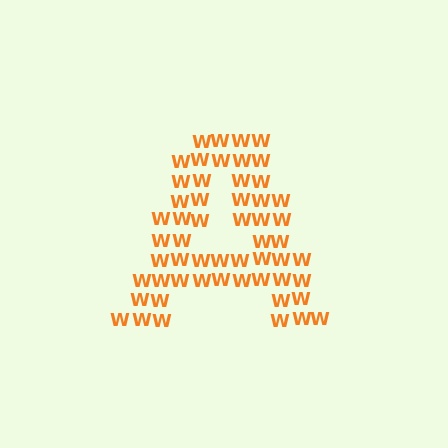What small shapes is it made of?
It is made of small letter W's.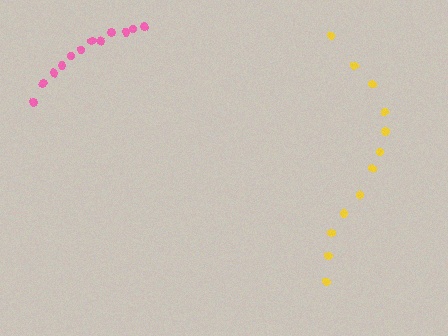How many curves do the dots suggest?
There are 2 distinct paths.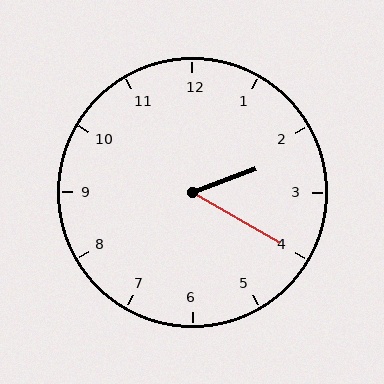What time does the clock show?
2:20.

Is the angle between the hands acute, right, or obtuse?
It is acute.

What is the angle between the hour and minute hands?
Approximately 50 degrees.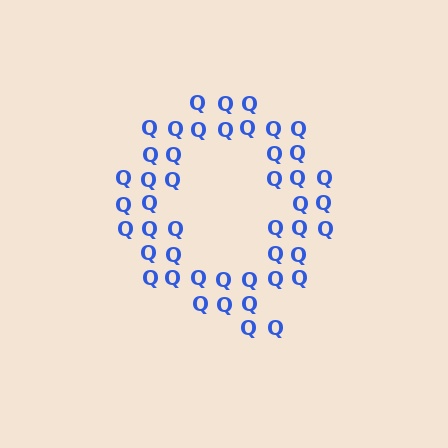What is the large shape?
The large shape is the letter Q.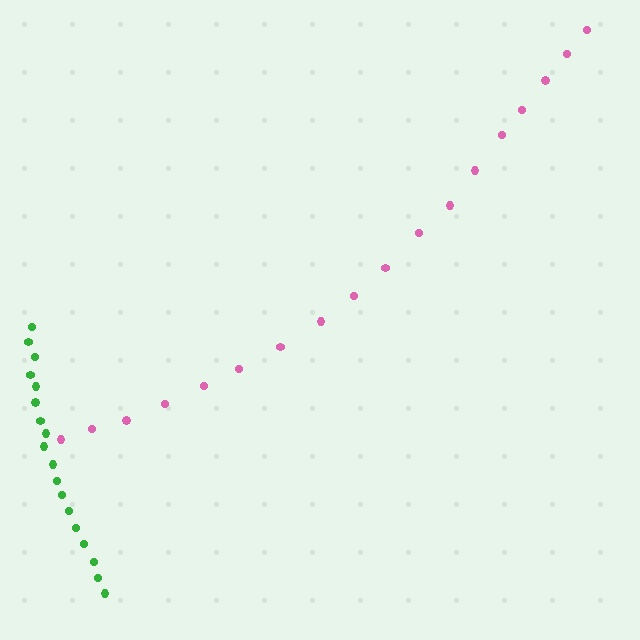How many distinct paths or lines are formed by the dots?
There are 2 distinct paths.